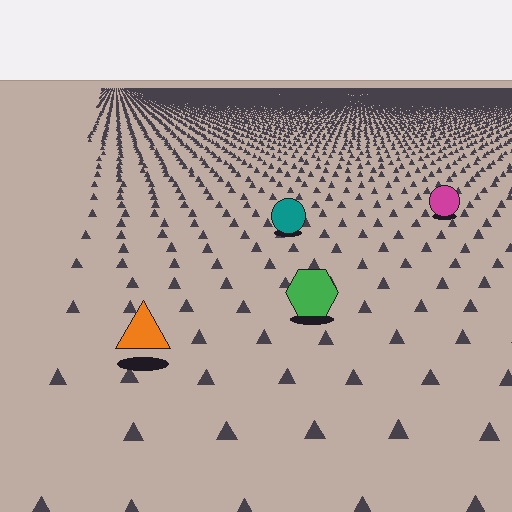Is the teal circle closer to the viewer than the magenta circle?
Yes. The teal circle is closer — you can tell from the texture gradient: the ground texture is coarser near it.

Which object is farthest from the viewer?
The magenta circle is farthest from the viewer. It appears smaller and the ground texture around it is denser.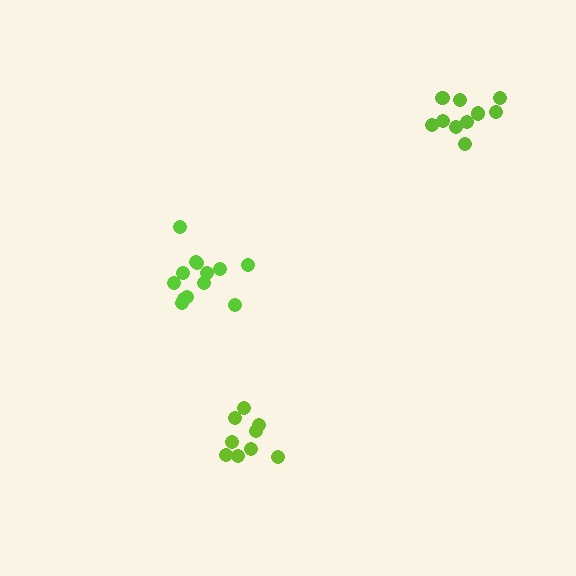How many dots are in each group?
Group 1: 13 dots, Group 2: 9 dots, Group 3: 10 dots (32 total).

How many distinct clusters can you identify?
There are 3 distinct clusters.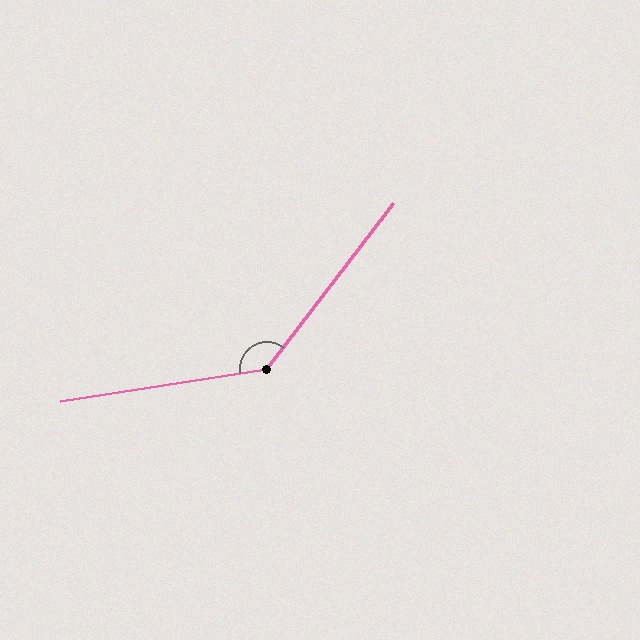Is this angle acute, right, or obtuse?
It is obtuse.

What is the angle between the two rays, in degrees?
Approximately 137 degrees.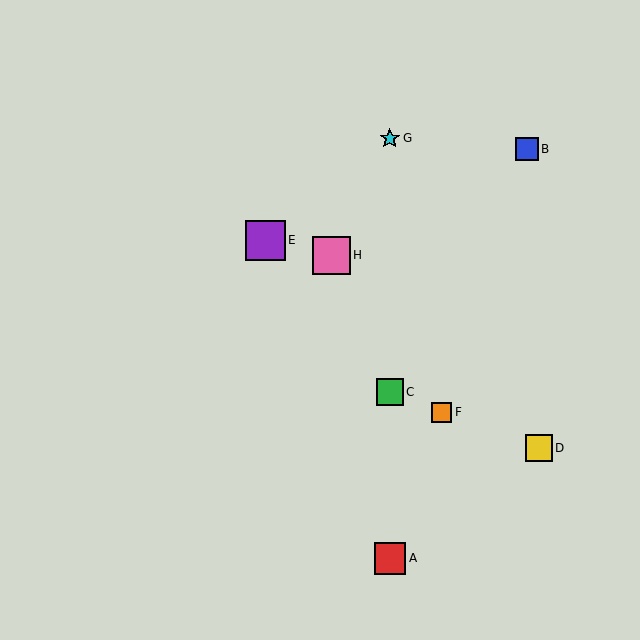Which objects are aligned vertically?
Objects A, C, G are aligned vertically.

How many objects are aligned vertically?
3 objects (A, C, G) are aligned vertically.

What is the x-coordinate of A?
Object A is at x≈390.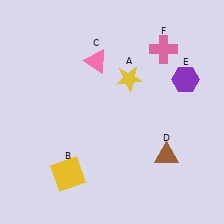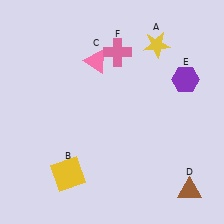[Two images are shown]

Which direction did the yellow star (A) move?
The yellow star (A) moved up.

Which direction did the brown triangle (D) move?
The brown triangle (D) moved down.